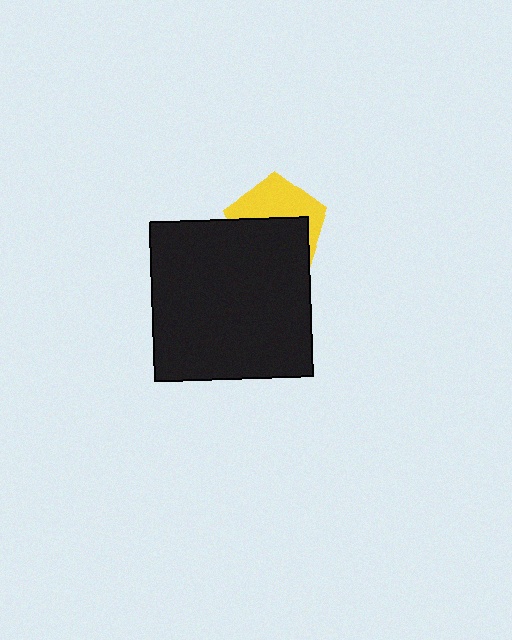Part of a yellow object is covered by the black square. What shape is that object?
It is a pentagon.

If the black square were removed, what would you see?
You would see the complete yellow pentagon.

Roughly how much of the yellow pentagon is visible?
A small part of it is visible (roughly 45%).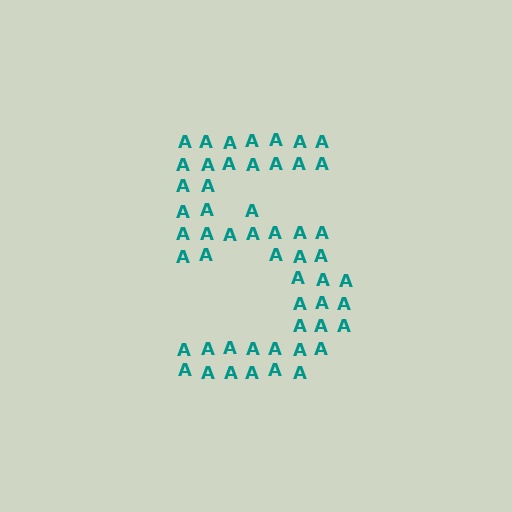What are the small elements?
The small elements are letter A's.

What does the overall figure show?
The overall figure shows the digit 5.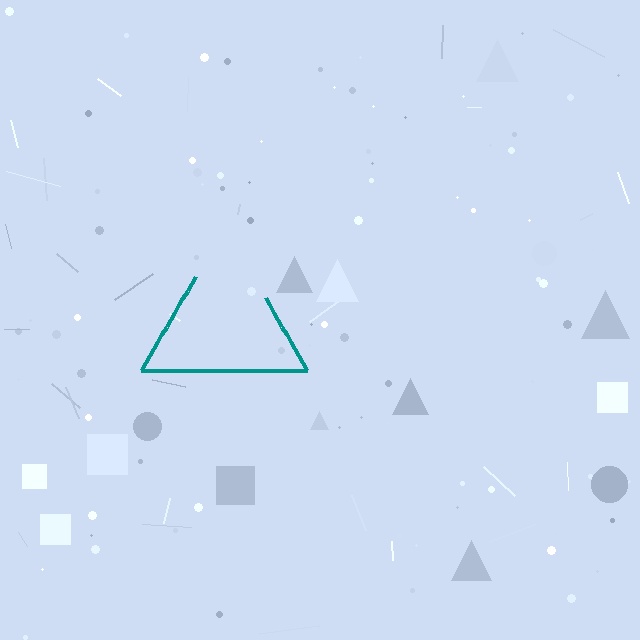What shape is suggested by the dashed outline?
The dashed outline suggests a triangle.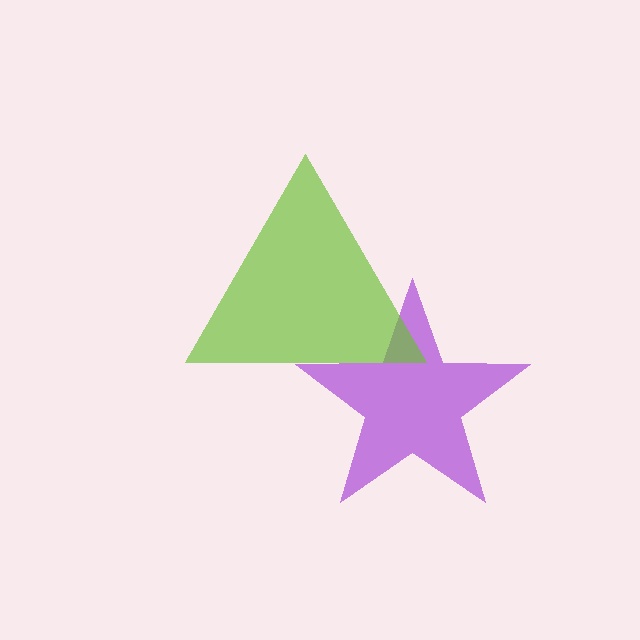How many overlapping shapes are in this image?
There are 2 overlapping shapes in the image.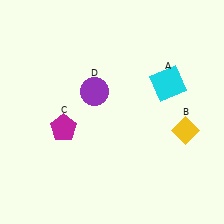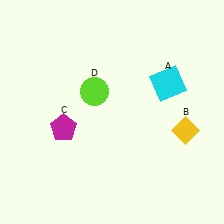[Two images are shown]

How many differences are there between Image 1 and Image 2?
There is 1 difference between the two images.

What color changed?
The circle (D) changed from purple in Image 1 to lime in Image 2.